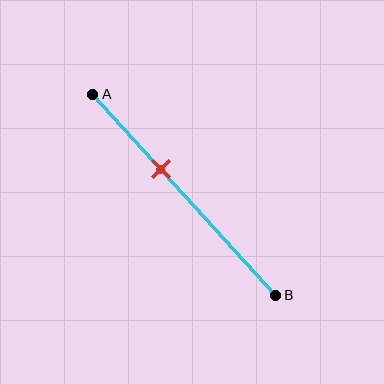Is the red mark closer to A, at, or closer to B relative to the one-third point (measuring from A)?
The red mark is closer to point B than the one-third point of segment AB.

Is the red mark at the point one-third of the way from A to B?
No, the mark is at about 35% from A, not at the 33% one-third point.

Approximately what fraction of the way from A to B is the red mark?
The red mark is approximately 35% of the way from A to B.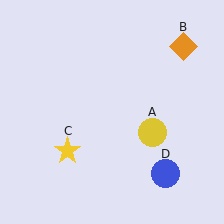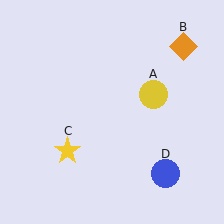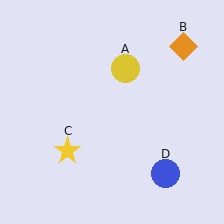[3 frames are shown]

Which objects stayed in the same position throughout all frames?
Orange diamond (object B) and yellow star (object C) and blue circle (object D) remained stationary.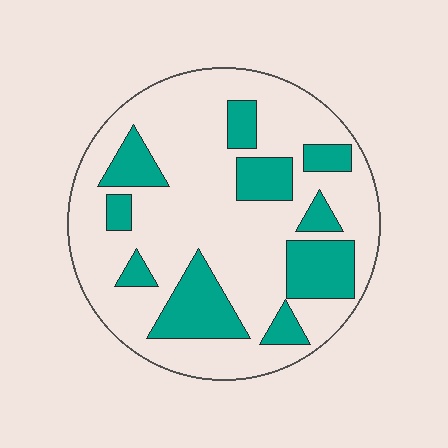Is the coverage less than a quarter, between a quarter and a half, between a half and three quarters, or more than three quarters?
Between a quarter and a half.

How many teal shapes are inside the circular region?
10.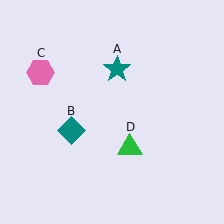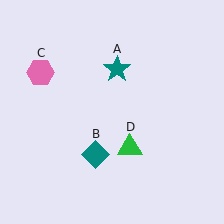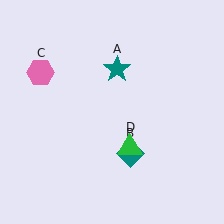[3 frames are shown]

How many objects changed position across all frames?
1 object changed position: teal diamond (object B).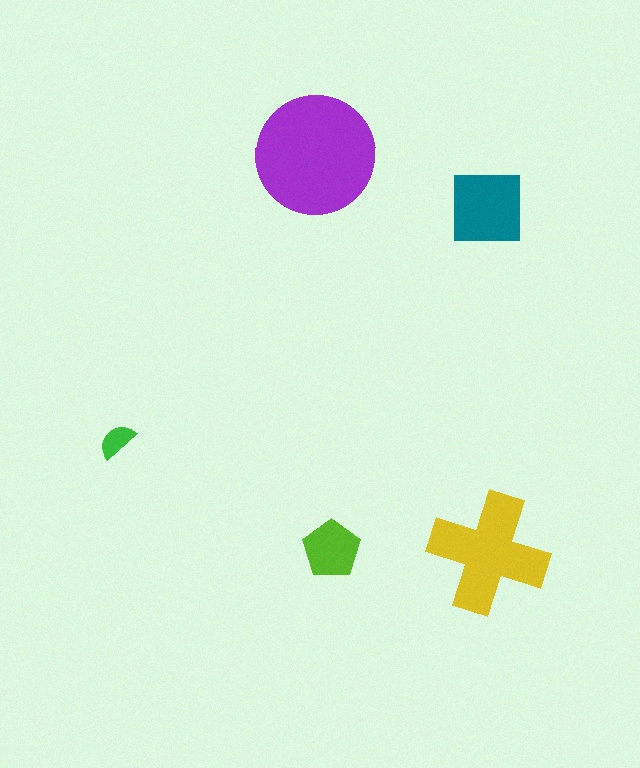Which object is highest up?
The purple circle is topmost.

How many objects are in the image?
There are 5 objects in the image.